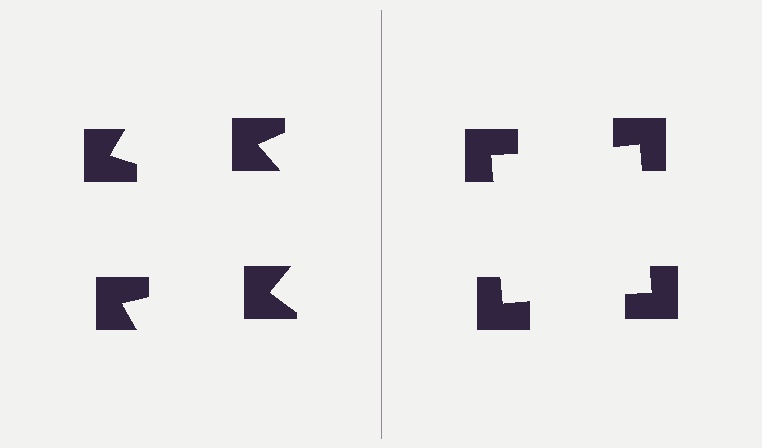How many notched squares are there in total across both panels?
8 — 4 on each side.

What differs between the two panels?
The notched squares are positioned identically on both sides; only the wedge orientations differ. On the right they align to a square; on the left they are misaligned.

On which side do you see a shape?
An illusory square appears on the right side. On the left side the wedge cuts are rotated, so no coherent shape forms.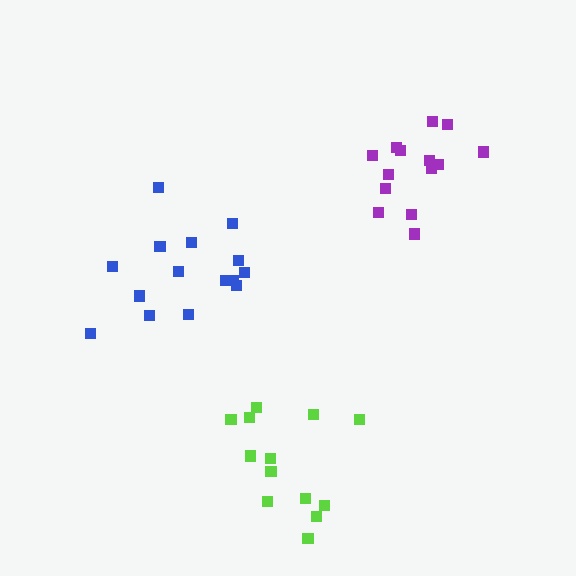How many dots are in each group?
Group 1: 14 dots, Group 2: 15 dots, Group 3: 13 dots (42 total).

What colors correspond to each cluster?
The clusters are colored: purple, blue, lime.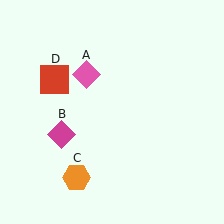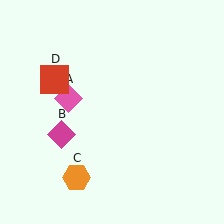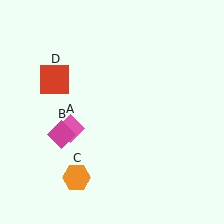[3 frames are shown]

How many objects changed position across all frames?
1 object changed position: pink diamond (object A).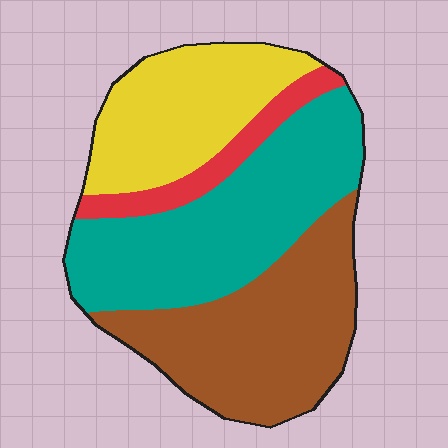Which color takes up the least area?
Red, at roughly 10%.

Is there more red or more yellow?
Yellow.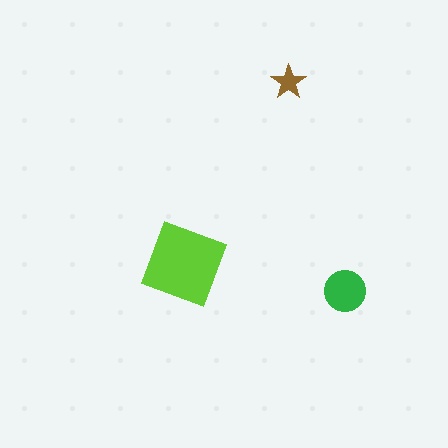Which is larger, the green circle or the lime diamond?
The lime diamond.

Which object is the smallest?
The brown star.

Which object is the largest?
The lime diamond.